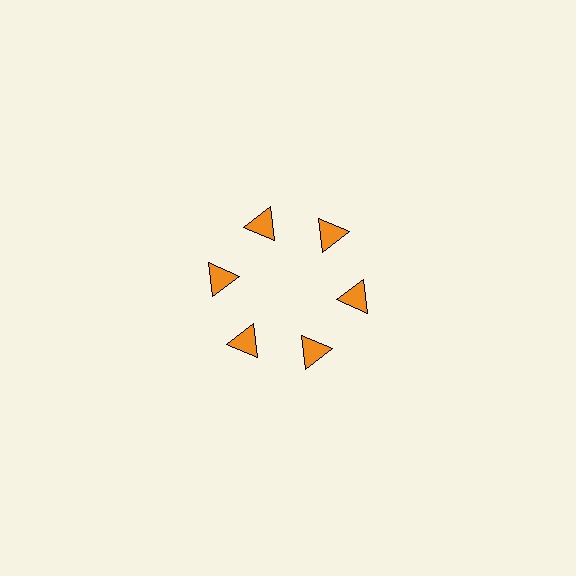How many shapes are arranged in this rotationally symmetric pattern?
There are 6 shapes, arranged in 6 groups of 1.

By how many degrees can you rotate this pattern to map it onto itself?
The pattern maps onto itself every 60 degrees of rotation.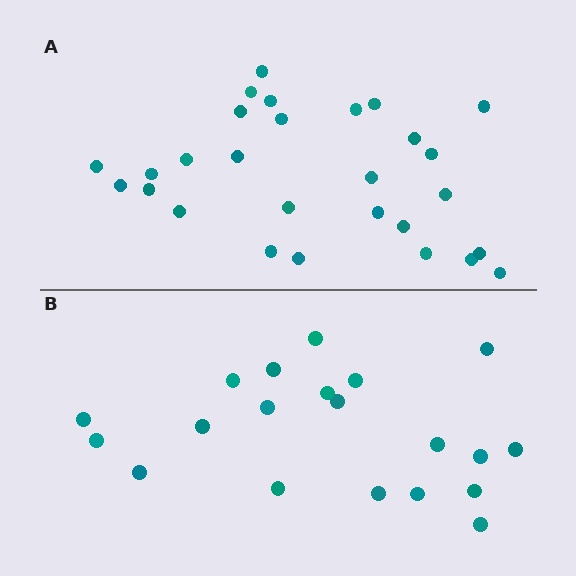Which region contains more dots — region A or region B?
Region A (the top region) has more dots.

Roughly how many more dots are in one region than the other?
Region A has roughly 8 or so more dots than region B.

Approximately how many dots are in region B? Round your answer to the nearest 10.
About 20 dots.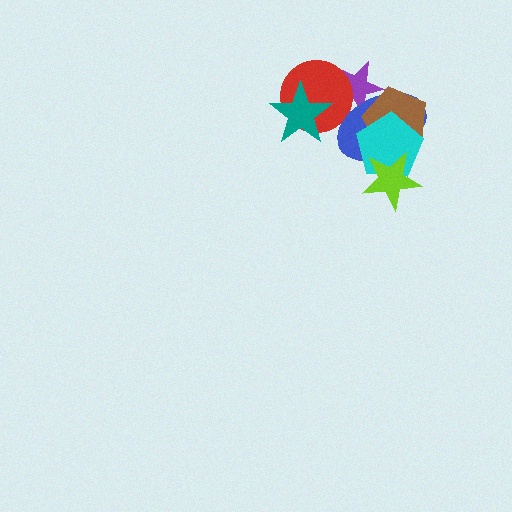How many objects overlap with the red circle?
3 objects overlap with the red circle.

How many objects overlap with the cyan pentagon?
3 objects overlap with the cyan pentagon.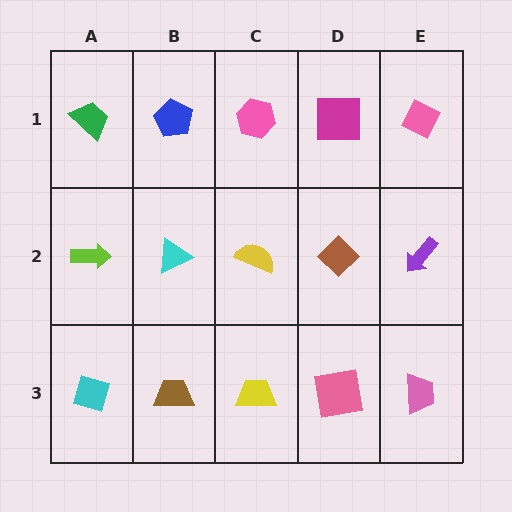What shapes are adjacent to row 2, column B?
A blue pentagon (row 1, column B), a brown trapezoid (row 3, column B), a lime arrow (row 2, column A), a yellow semicircle (row 2, column C).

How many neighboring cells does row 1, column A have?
2.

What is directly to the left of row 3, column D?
A yellow trapezoid.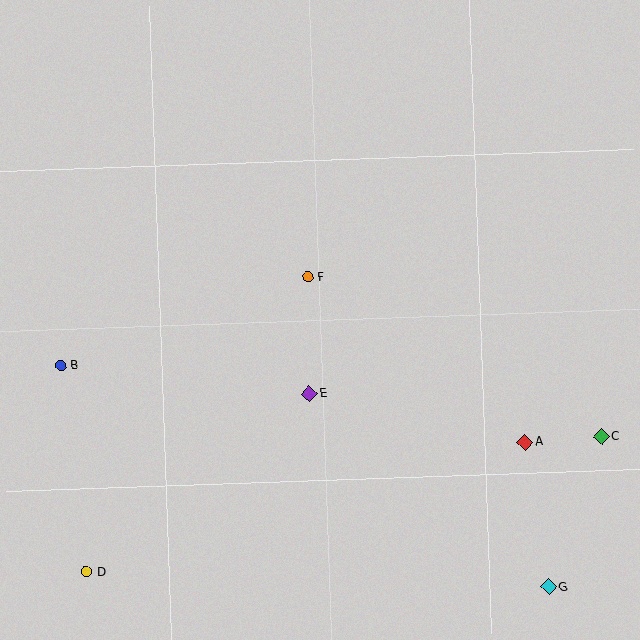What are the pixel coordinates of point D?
Point D is at (86, 572).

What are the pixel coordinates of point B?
Point B is at (61, 365).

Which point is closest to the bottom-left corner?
Point D is closest to the bottom-left corner.